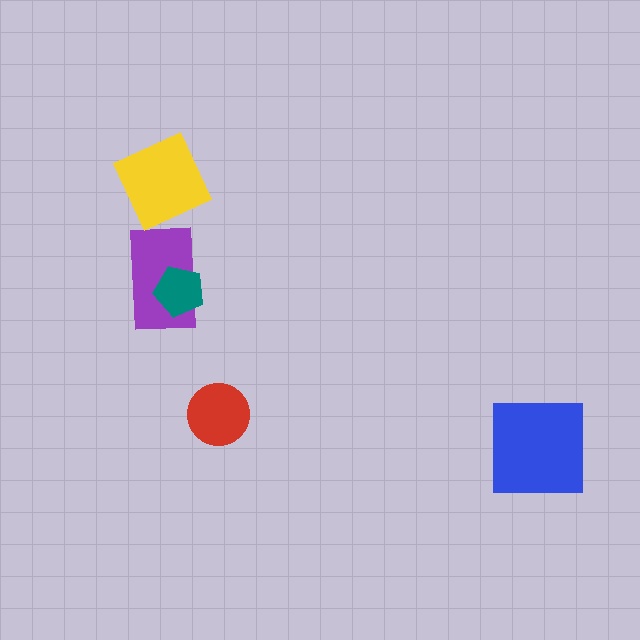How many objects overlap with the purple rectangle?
1 object overlaps with the purple rectangle.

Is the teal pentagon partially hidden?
No, no other shape covers it.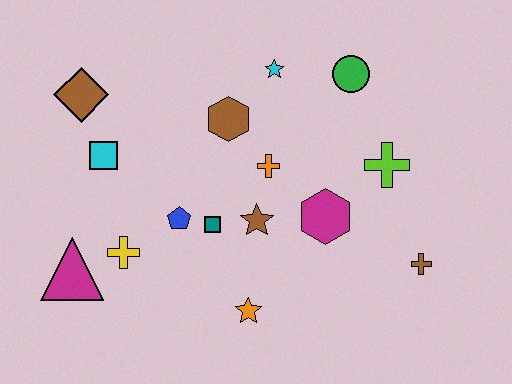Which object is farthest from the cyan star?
The magenta triangle is farthest from the cyan star.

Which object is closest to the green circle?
The cyan star is closest to the green circle.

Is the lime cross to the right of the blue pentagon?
Yes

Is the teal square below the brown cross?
No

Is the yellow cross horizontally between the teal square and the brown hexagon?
No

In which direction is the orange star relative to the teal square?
The orange star is below the teal square.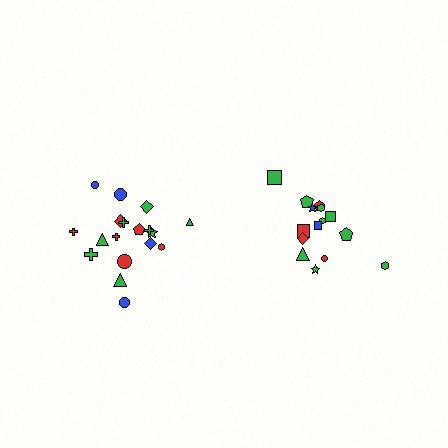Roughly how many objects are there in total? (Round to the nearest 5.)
Roughly 35 objects in total.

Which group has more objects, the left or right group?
The left group.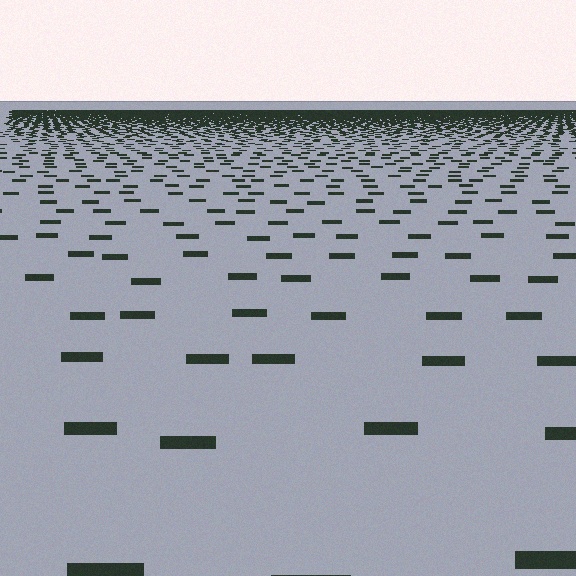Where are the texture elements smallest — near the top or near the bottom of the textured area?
Near the top.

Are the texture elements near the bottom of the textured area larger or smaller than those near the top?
Larger. Near the bottom, elements are closer to the viewer and appear at a bigger on-screen size.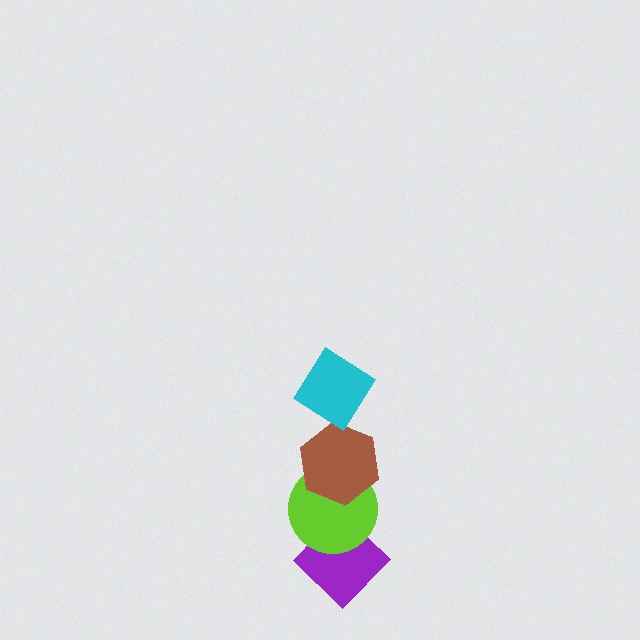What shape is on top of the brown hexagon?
The cyan diamond is on top of the brown hexagon.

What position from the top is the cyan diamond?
The cyan diamond is 1st from the top.